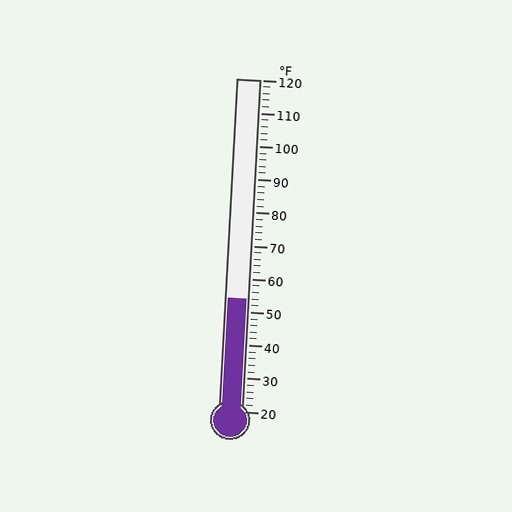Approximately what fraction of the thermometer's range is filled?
The thermometer is filled to approximately 35% of its range.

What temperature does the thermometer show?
The thermometer shows approximately 54°F.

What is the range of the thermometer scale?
The thermometer scale ranges from 20°F to 120°F.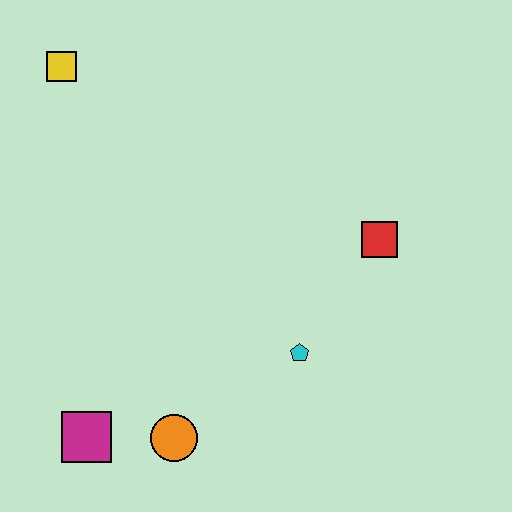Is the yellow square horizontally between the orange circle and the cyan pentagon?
No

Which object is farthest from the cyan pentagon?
The yellow square is farthest from the cyan pentagon.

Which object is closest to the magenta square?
The orange circle is closest to the magenta square.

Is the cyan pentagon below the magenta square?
No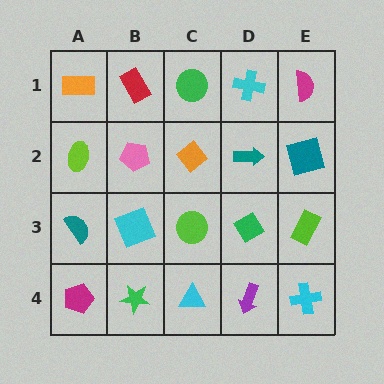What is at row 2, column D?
A teal arrow.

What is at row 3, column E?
A lime rectangle.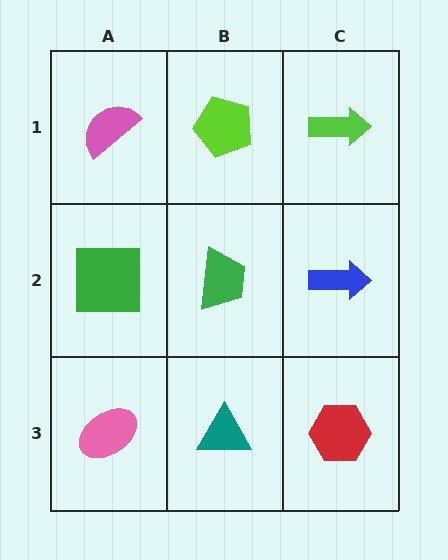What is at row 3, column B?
A teal triangle.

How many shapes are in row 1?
3 shapes.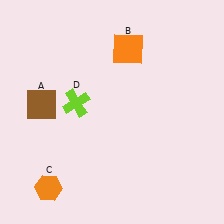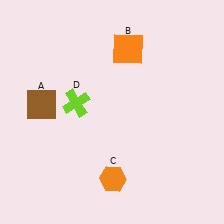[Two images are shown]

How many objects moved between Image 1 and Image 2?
1 object moved between the two images.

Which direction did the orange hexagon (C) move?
The orange hexagon (C) moved right.